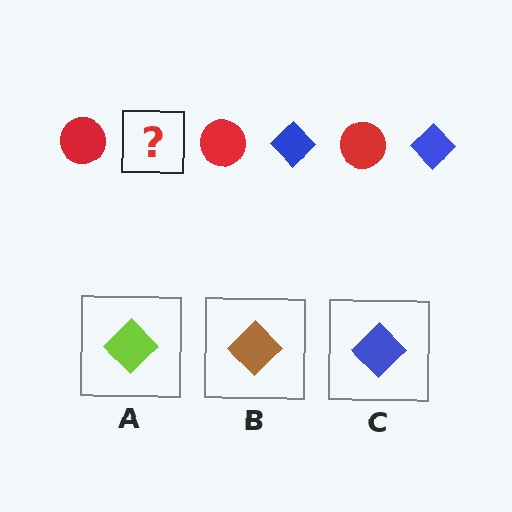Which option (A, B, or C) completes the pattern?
C.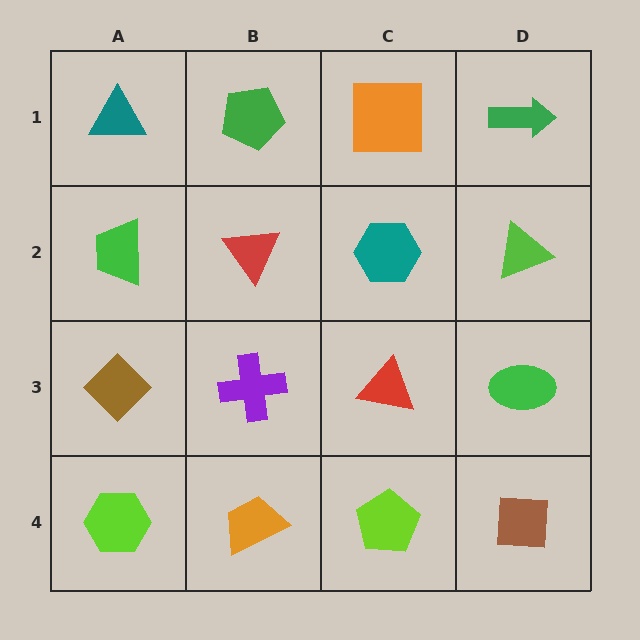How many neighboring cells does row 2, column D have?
3.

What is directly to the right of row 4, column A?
An orange trapezoid.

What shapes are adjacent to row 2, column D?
A green arrow (row 1, column D), a green ellipse (row 3, column D), a teal hexagon (row 2, column C).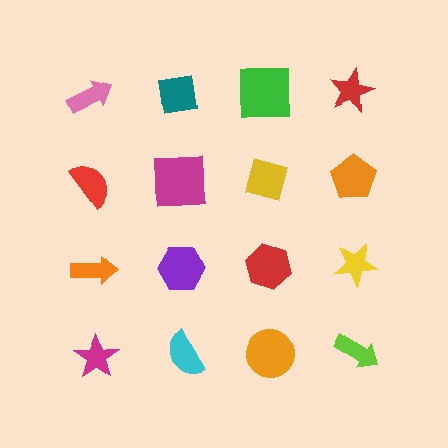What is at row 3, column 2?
A purple hexagon.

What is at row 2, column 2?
A magenta square.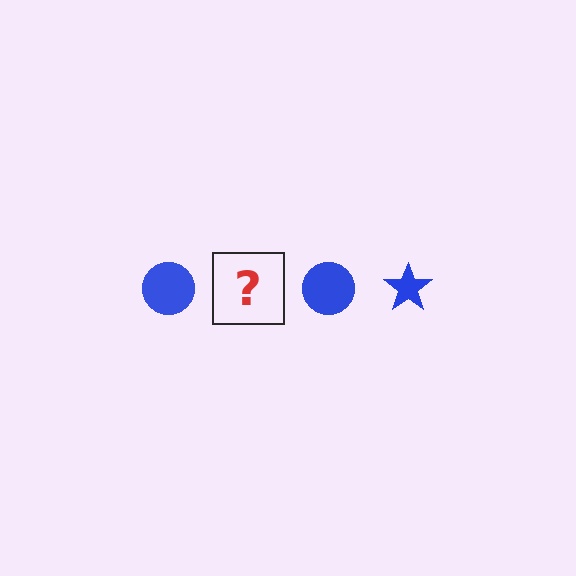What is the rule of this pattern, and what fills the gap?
The rule is that the pattern cycles through circle, star shapes in blue. The gap should be filled with a blue star.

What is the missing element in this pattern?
The missing element is a blue star.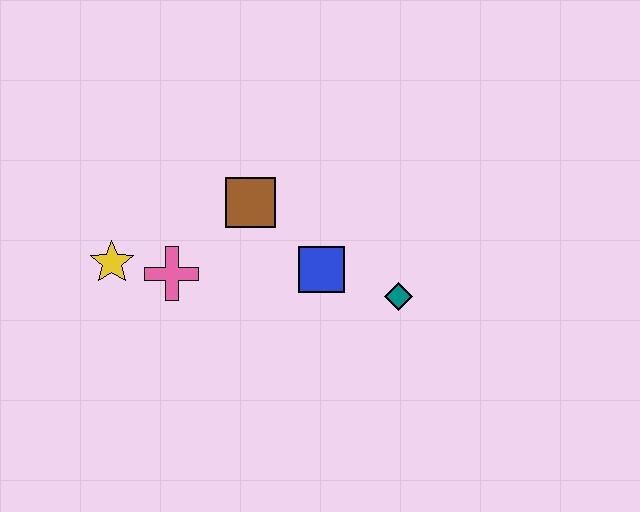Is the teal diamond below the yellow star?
Yes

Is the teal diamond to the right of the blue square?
Yes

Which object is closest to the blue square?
The teal diamond is closest to the blue square.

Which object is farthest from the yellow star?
The teal diamond is farthest from the yellow star.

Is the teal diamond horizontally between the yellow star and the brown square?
No